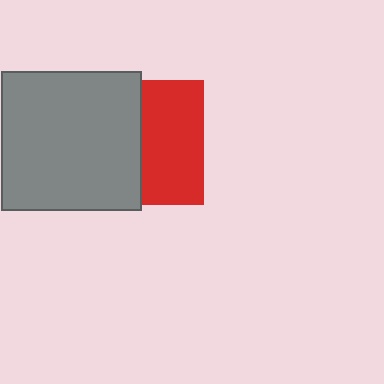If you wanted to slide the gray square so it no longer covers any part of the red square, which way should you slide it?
Slide it left — that is the most direct way to separate the two shapes.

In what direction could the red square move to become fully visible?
The red square could move right. That would shift it out from behind the gray square entirely.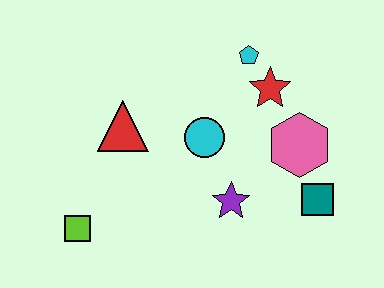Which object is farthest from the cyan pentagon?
The lime square is farthest from the cyan pentagon.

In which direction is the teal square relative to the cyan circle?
The teal square is to the right of the cyan circle.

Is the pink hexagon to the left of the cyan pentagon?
No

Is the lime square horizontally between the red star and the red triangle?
No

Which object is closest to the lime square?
The red triangle is closest to the lime square.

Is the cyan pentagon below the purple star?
No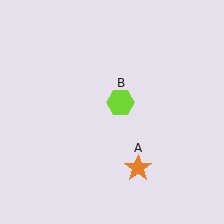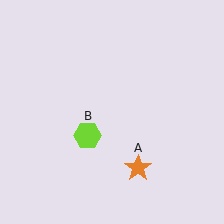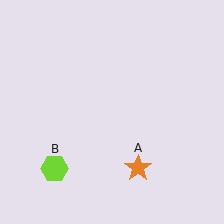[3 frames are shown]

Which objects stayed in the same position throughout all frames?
Orange star (object A) remained stationary.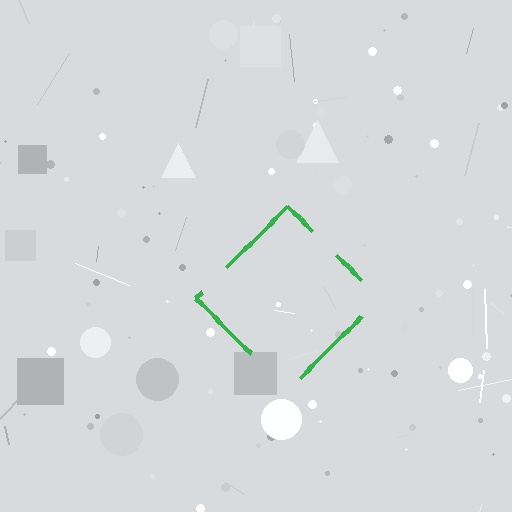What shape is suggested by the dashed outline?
The dashed outline suggests a diamond.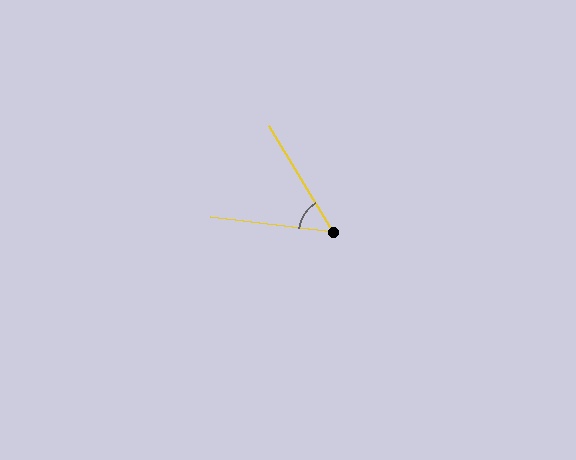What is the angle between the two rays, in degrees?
Approximately 52 degrees.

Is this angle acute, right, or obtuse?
It is acute.